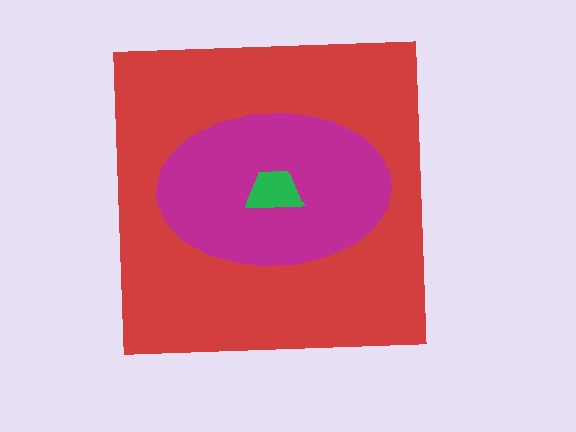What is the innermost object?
The green trapezoid.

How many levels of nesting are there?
3.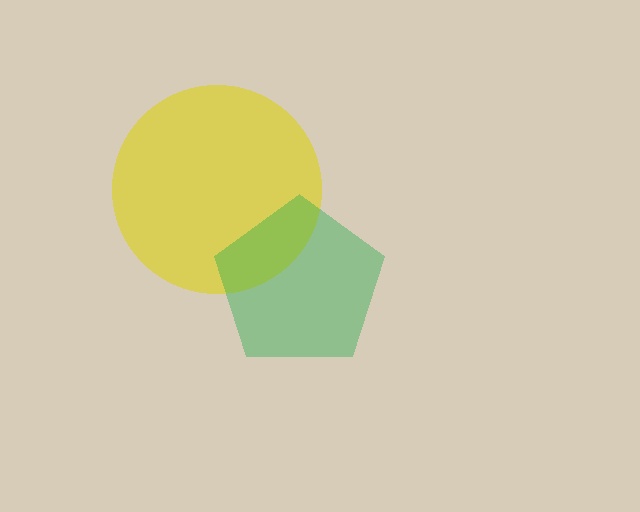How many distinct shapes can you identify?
There are 2 distinct shapes: a yellow circle, a green pentagon.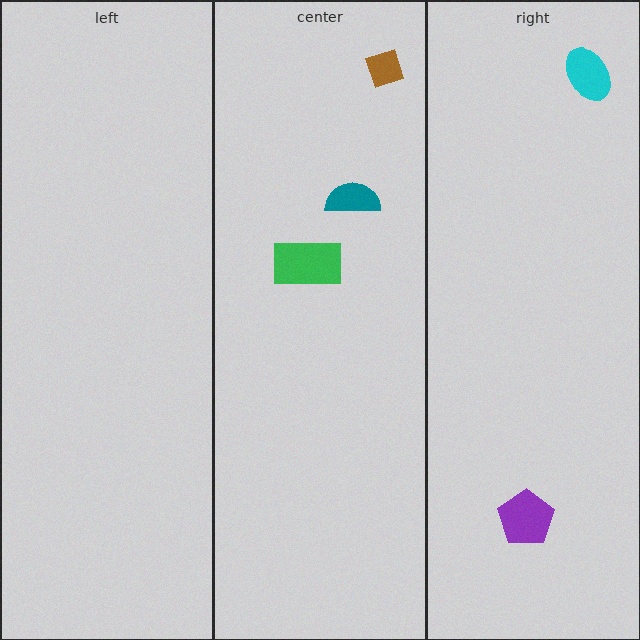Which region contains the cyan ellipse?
The right region.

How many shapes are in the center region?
3.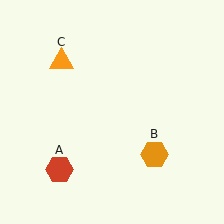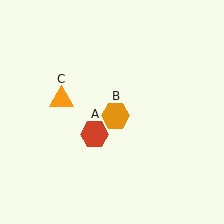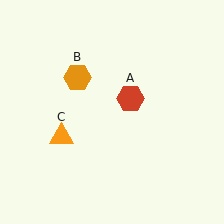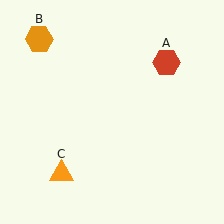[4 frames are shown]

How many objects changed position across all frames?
3 objects changed position: red hexagon (object A), orange hexagon (object B), orange triangle (object C).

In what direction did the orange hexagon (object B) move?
The orange hexagon (object B) moved up and to the left.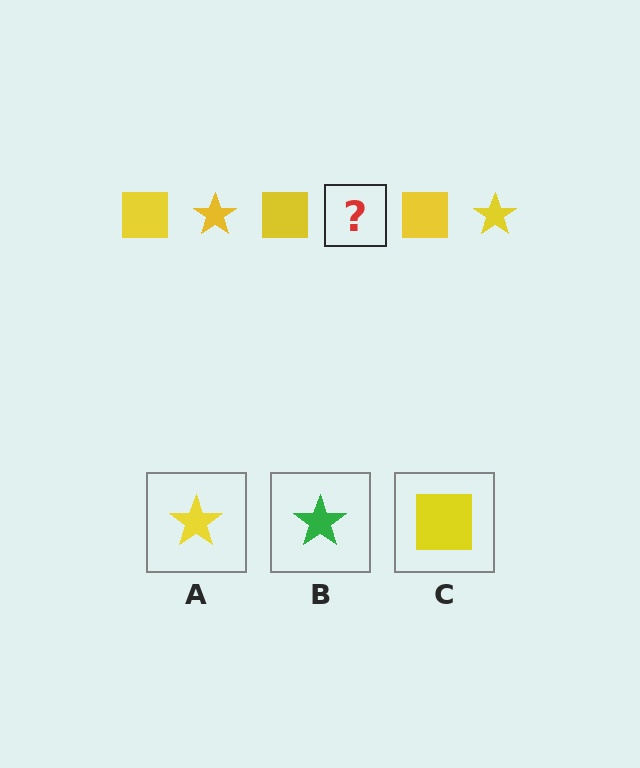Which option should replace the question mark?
Option A.